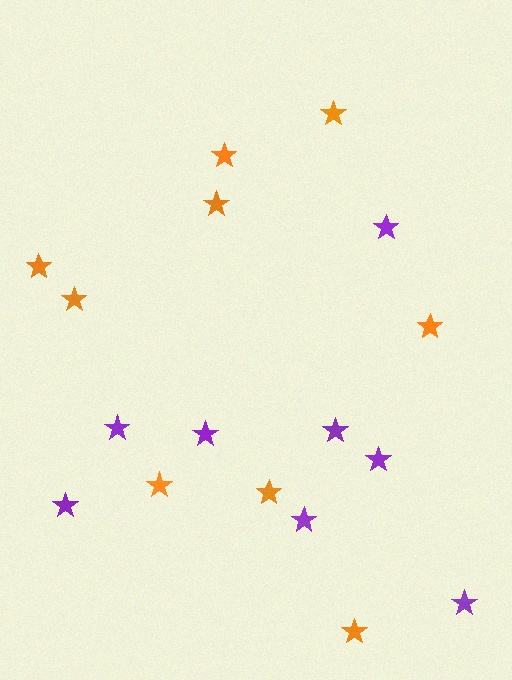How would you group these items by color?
There are 2 groups: one group of purple stars (8) and one group of orange stars (9).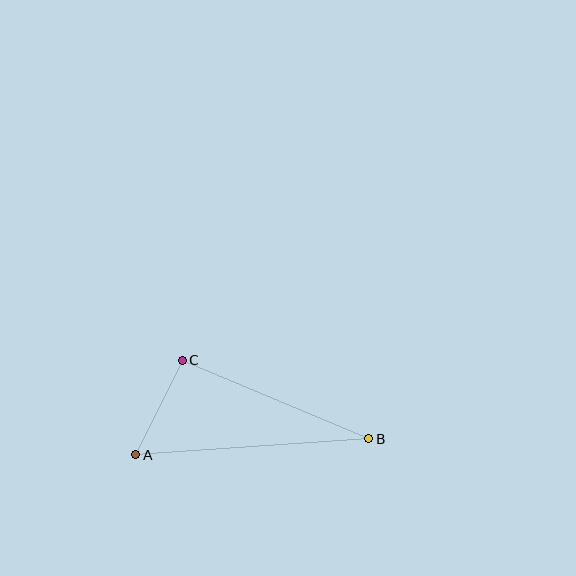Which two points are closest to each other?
Points A and C are closest to each other.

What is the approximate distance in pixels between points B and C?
The distance between B and C is approximately 202 pixels.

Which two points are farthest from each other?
Points A and B are farthest from each other.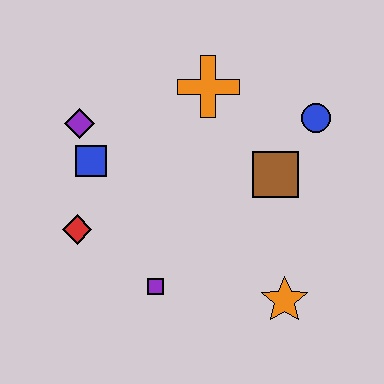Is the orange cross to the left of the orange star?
Yes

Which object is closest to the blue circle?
The brown square is closest to the blue circle.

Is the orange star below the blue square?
Yes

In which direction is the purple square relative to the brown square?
The purple square is to the left of the brown square.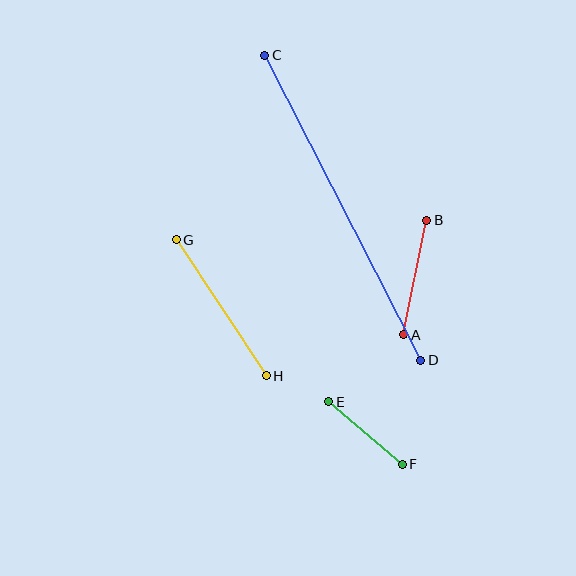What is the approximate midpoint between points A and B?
The midpoint is at approximately (415, 277) pixels.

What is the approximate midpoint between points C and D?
The midpoint is at approximately (343, 208) pixels.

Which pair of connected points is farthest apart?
Points C and D are farthest apart.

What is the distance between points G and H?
The distance is approximately 163 pixels.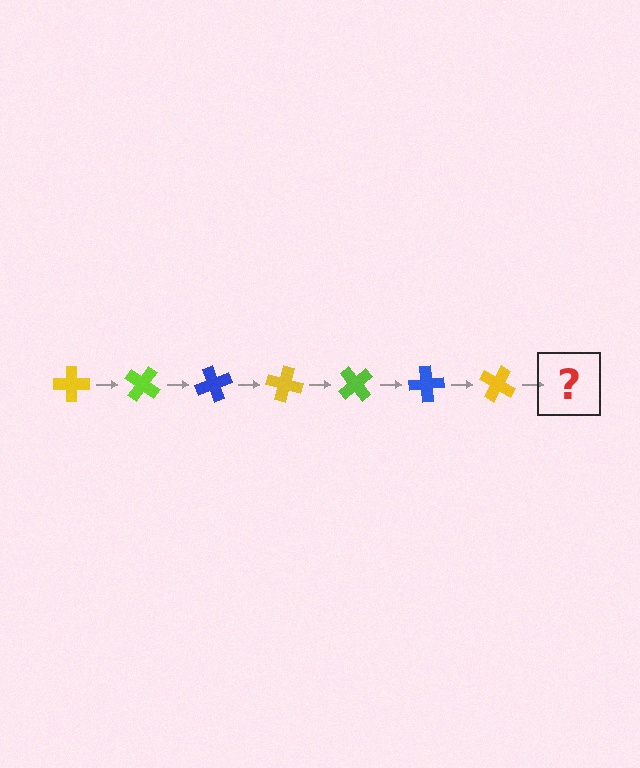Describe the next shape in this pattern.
It should be a lime cross, rotated 245 degrees from the start.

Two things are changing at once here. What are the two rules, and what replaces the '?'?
The two rules are that it rotates 35 degrees each step and the color cycles through yellow, lime, and blue. The '?' should be a lime cross, rotated 245 degrees from the start.